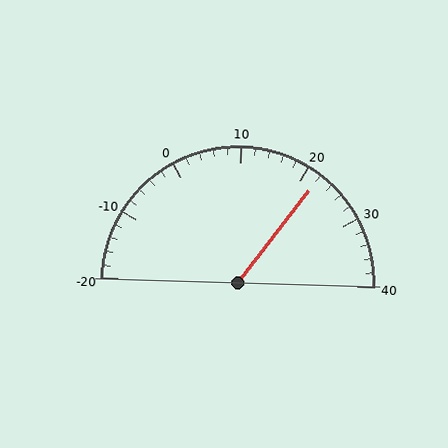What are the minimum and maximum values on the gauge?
The gauge ranges from -20 to 40.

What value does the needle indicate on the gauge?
The needle indicates approximately 22.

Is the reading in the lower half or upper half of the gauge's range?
The reading is in the upper half of the range (-20 to 40).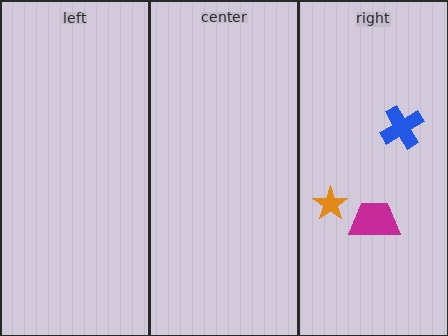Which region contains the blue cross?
The right region.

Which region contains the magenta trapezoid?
The right region.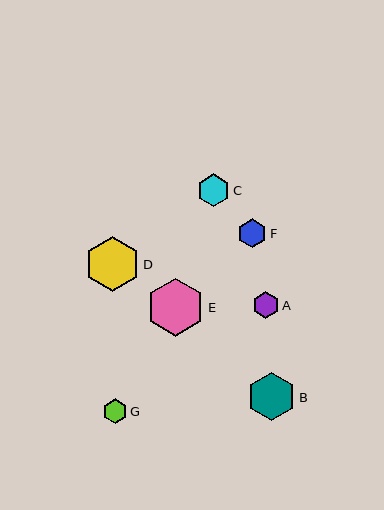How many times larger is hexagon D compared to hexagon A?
Hexagon D is approximately 2.1 times the size of hexagon A.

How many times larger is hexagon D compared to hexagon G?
Hexagon D is approximately 2.3 times the size of hexagon G.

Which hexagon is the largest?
Hexagon E is the largest with a size of approximately 58 pixels.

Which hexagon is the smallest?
Hexagon G is the smallest with a size of approximately 24 pixels.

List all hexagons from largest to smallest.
From largest to smallest: E, D, B, C, F, A, G.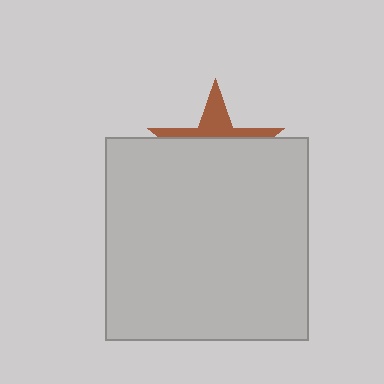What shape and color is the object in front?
The object in front is a light gray square.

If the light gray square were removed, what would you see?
You would see the complete brown star.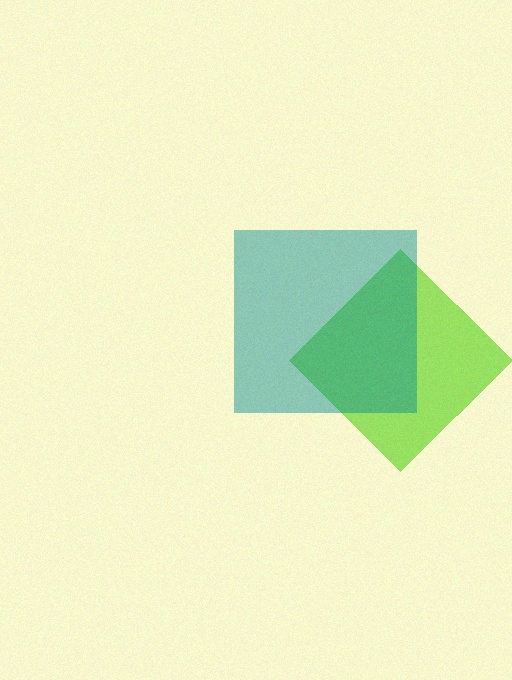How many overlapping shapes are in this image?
There are 2 overlapping shapes in the image.